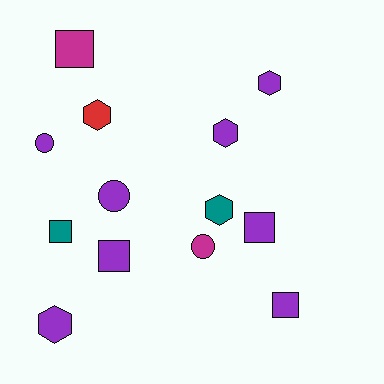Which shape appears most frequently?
Hexagon, with 5 objects.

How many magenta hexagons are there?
There are no magenta hexagons.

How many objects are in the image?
There are 13 objects.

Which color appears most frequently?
Purple, with 8 objects.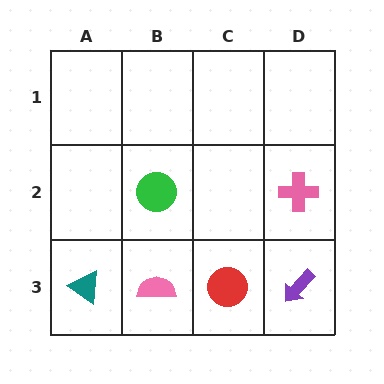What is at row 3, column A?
A teal triangle.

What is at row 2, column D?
A pink cross.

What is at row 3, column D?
A purple arrow.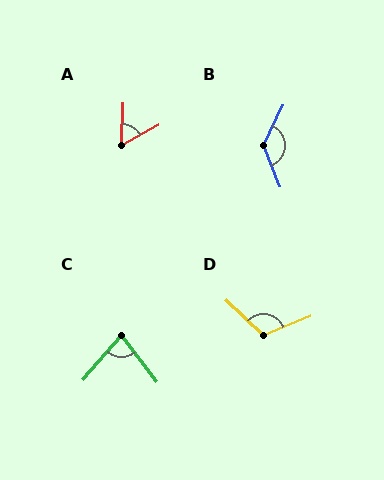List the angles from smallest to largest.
A (59°), C (78°), D (114°), B (133°).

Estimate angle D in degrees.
Approximately 114 degrees.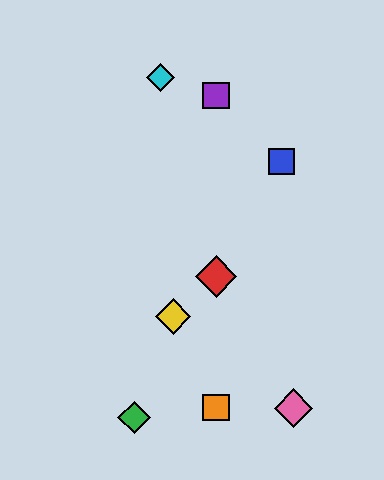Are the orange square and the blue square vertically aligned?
No, the orange square is at x≈216 and the blue square is at x≈282.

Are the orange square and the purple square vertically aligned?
Yes, both are at x≈216.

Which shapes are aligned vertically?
The red diamond, the purple square, the orange square are aligned vertically.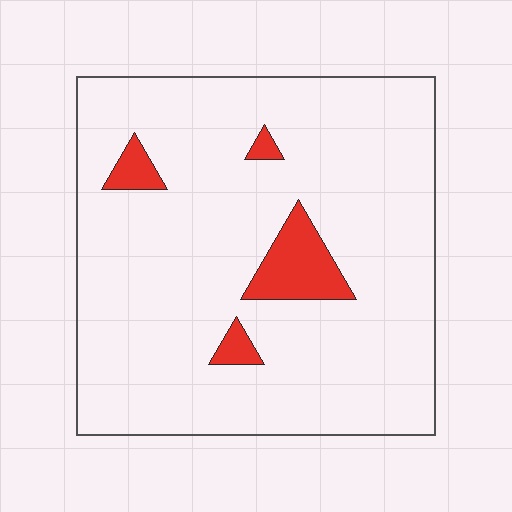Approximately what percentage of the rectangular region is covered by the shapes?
Approximately 10%.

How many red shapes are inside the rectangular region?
4.